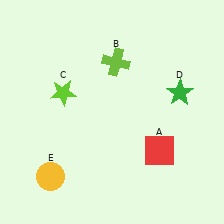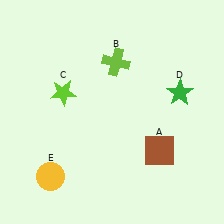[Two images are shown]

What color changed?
The square (A) changed from red in Image 1 to brown in Image 2.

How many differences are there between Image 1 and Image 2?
There is 1 difference between the two images.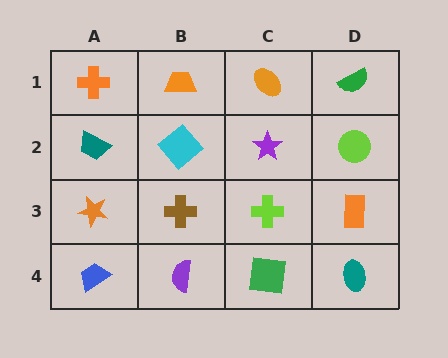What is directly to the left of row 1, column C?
An orange trapezoid.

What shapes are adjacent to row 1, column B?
A cyan diamond (row 2, column B), an orange cross (row 1, column A), an orange ellipse (row 1, column C).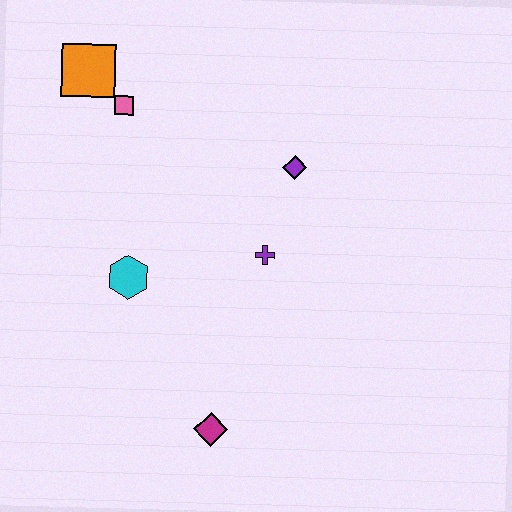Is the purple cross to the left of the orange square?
No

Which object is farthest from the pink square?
The magenta diamond is farthest from the pink square.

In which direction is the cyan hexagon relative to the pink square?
The cyan hexagon is below the pink square.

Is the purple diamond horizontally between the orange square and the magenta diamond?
No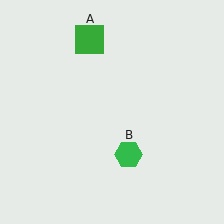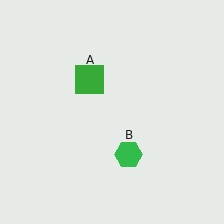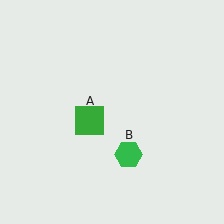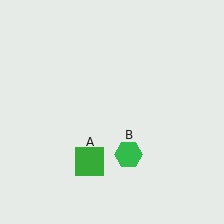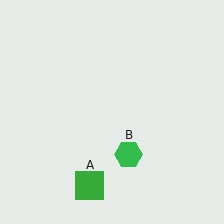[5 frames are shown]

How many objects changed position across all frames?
1 object changed position: green square (object A).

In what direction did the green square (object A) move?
The green square (object A) moved down.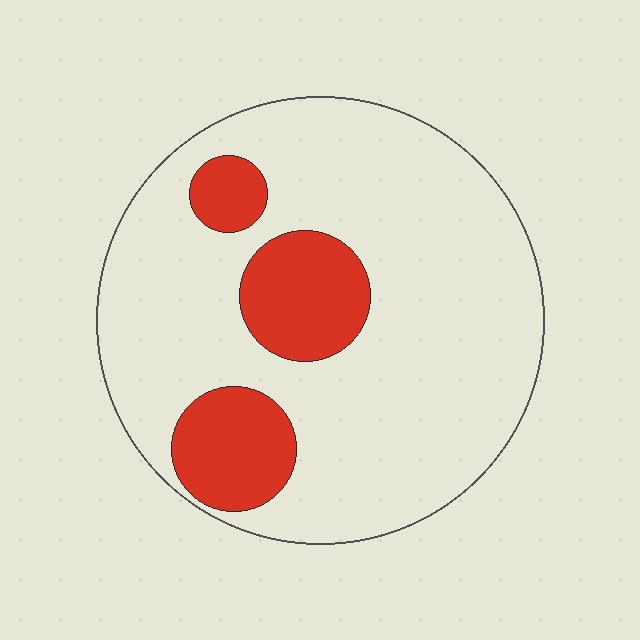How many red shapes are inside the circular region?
3.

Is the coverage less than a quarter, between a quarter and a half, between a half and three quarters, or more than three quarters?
Less than a quarter.